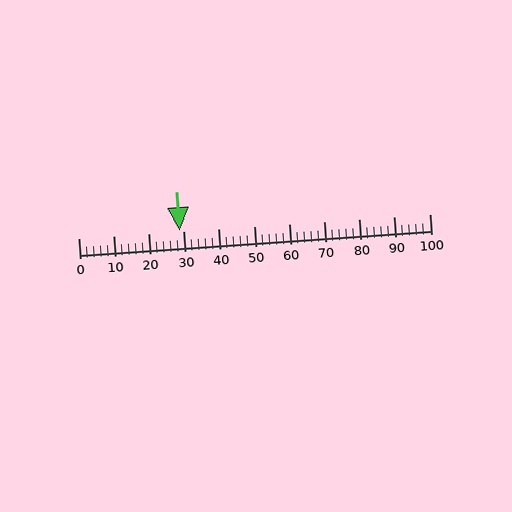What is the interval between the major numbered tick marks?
The major tick marks are spaced 10 units apart.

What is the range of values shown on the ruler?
The ruler shows values from 0 to 100.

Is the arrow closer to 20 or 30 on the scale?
The arrow is closer to 30.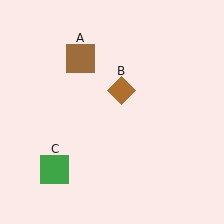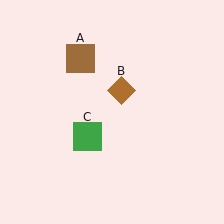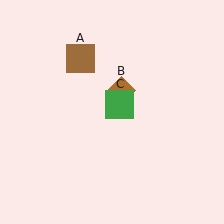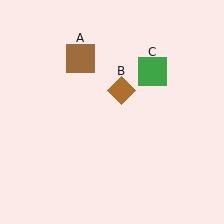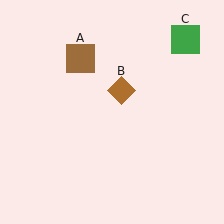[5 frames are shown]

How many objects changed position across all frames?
1 object changed position: green square (object C).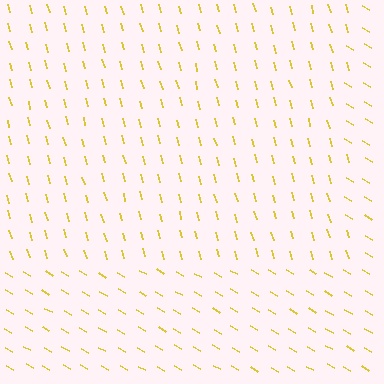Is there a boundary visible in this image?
Yes, there is a texture boundary formed by a change in line orientation.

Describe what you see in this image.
The image is filled with small yellow line segments. A rectangle region in the image has lines oriented differently from the surrounding lines, creating a visible texture boundary.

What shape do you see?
I see a rectangle.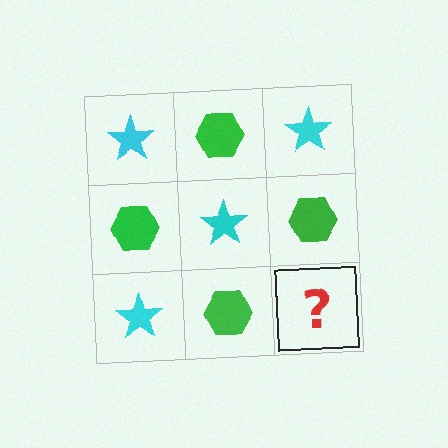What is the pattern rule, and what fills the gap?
The rule is that it alternates cyan star and green hexagon in a checkerboard pattern. The gap should be filled with a cyan star.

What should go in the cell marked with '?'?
The missing cell should contain a cyan star.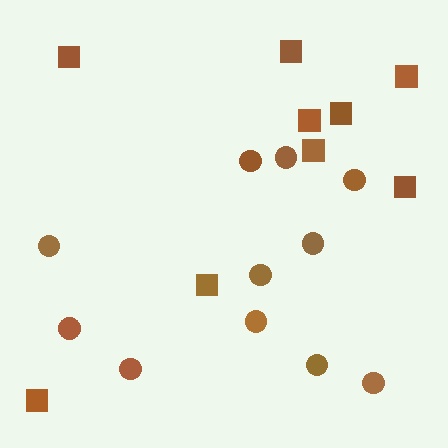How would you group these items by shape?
There are 2 groups: one group of squares (9) and one group of circles (11).